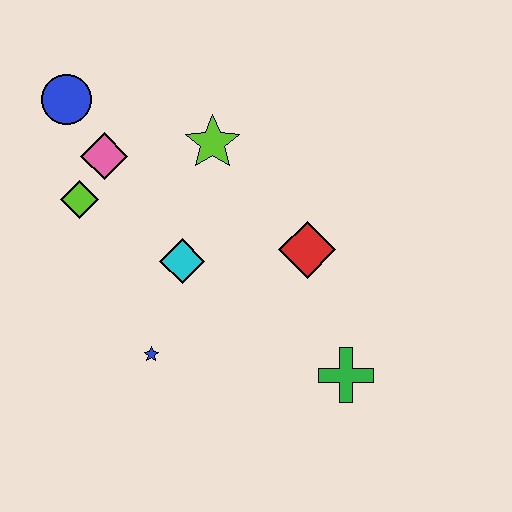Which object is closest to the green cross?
The red diamond is closest to the green cross.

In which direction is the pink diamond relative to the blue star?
The pink diamond is above the blue star.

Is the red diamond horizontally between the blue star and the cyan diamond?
No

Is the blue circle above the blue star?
Yes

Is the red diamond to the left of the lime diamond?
No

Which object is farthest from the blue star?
The blue circle is farthest from the blue star.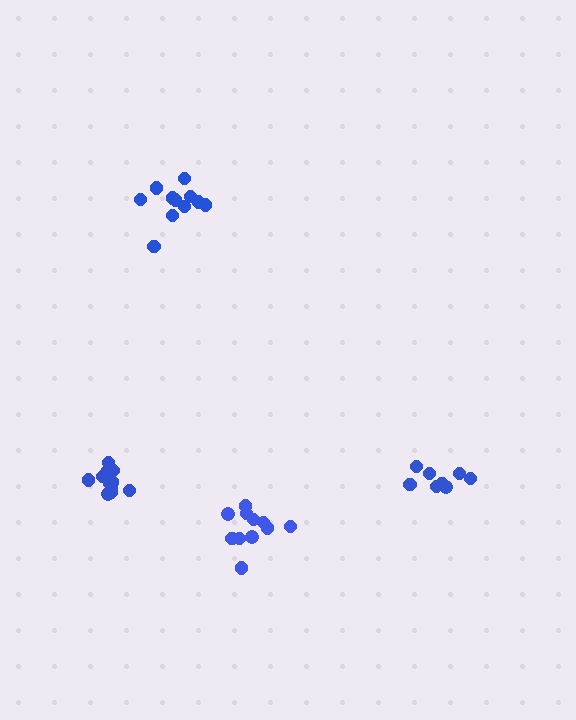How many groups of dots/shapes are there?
There are 4 groups.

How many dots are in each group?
Group 1: 11 dots, Group 2: 11 dots, Group 3: 11 dots, Group 4: 8 dots (41 total).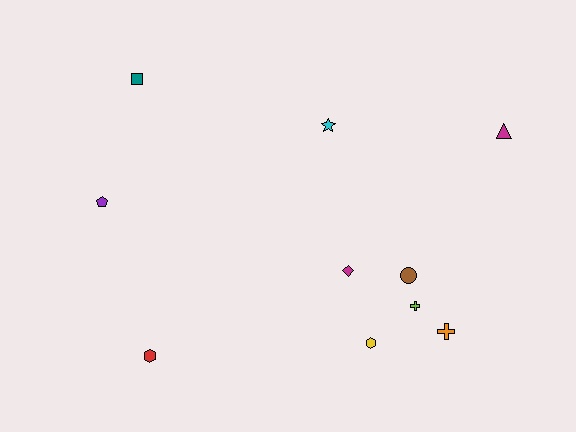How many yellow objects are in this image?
There is 1 yellow object.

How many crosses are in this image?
There are 2 crosses.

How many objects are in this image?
There are 10 objects.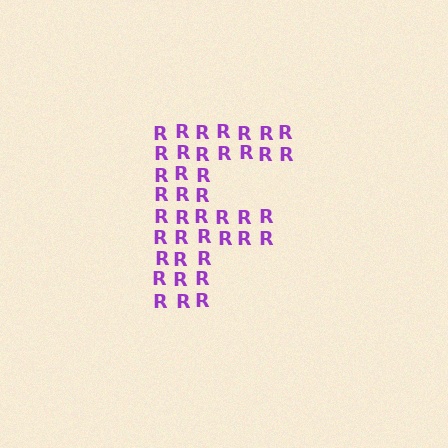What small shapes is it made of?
It is made of small letter R's.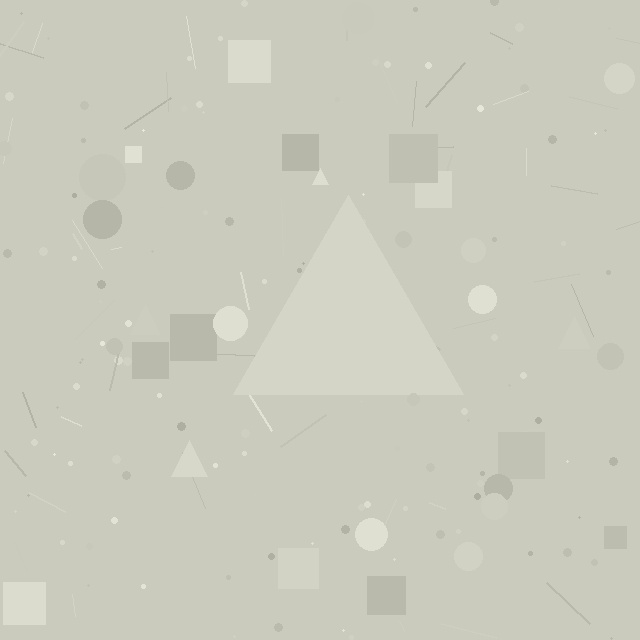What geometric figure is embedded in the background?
A triangle is embedded in the background.